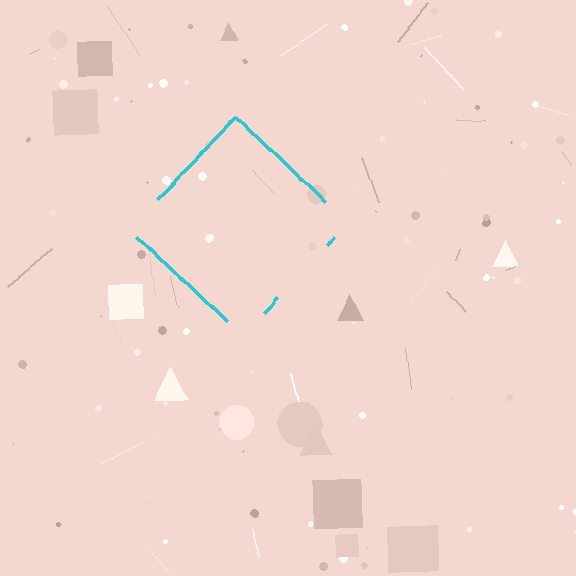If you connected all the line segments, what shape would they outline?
They would outline a diamond.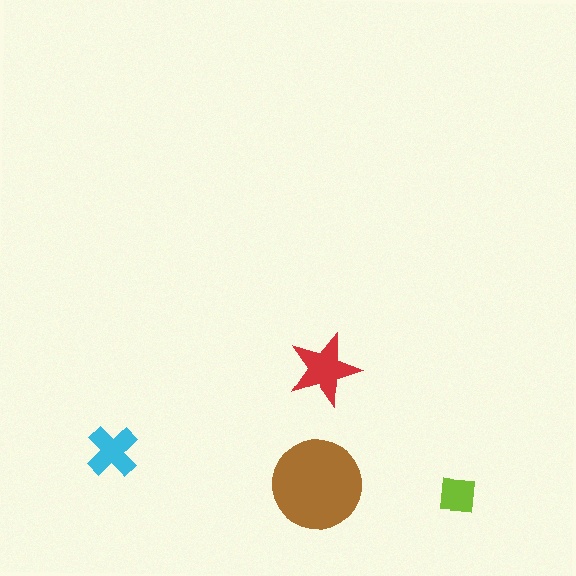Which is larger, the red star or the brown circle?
The brown circle.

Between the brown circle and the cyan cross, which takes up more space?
The brown circle.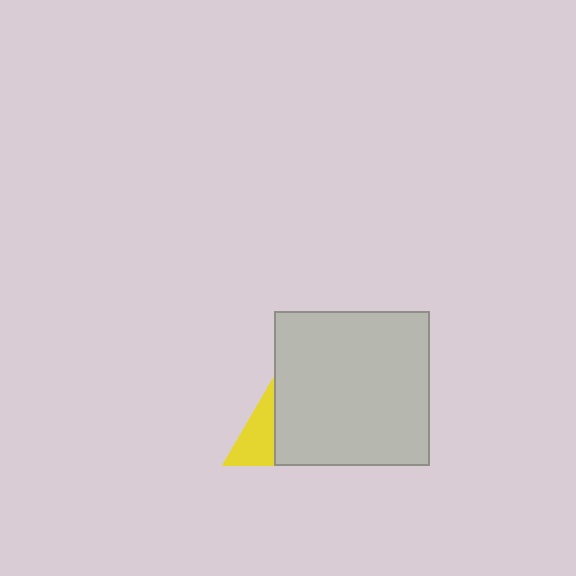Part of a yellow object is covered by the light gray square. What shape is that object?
It is a triangle.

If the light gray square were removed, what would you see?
You would see the complete yellow triangle.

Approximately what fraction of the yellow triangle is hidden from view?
Roughly 65% of the yellow triangle is hidden behind the light gray square.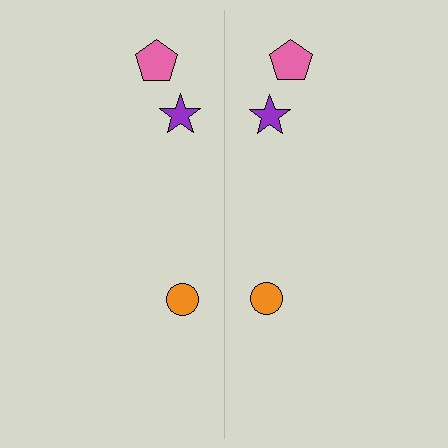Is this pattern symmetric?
Yes, this pattern has bilateral (reflection) symmetry.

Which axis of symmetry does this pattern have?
The pattern has a vertical axis of symmetry running through the center of the image.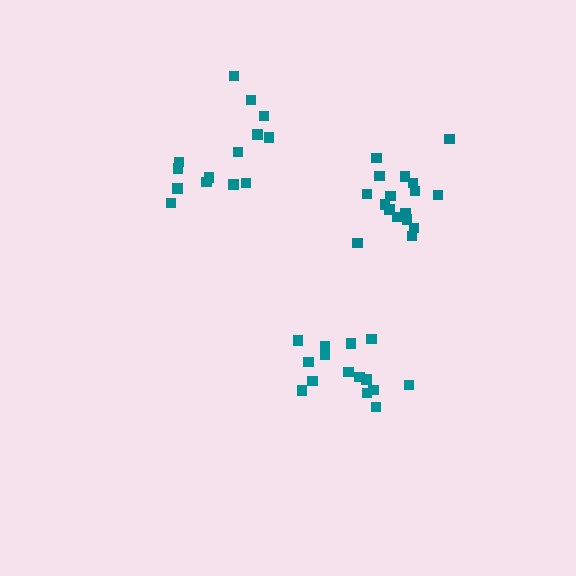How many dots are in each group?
Group 1: 14 dots, Group 2: 15 dots, Group 3: 17 dots (46 total).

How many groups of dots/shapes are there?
There are 3 groups.